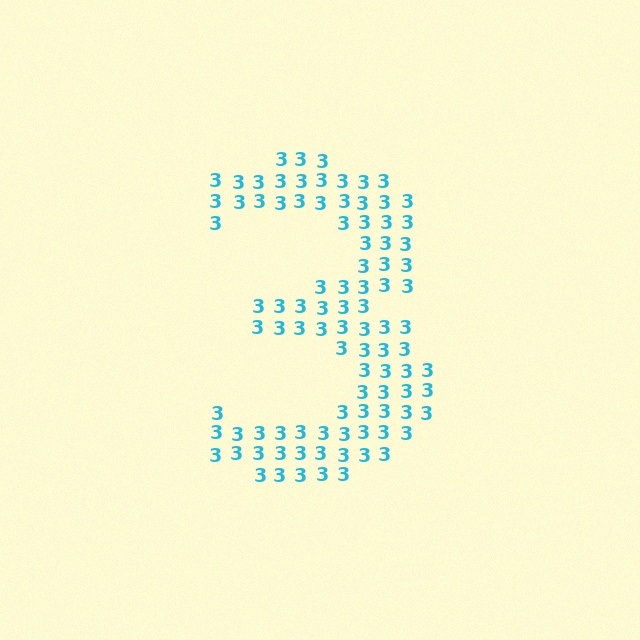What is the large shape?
The large shape is the digit 3.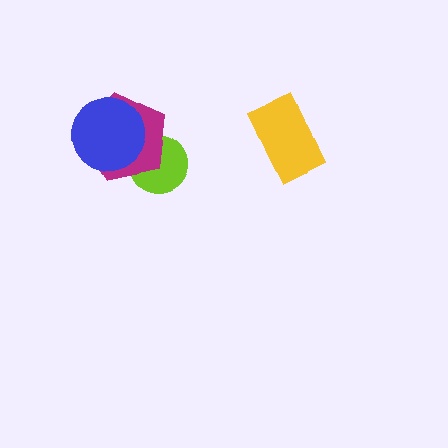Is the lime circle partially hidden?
Yes, it is partially covered by another shape.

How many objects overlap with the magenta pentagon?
2 objects overlap with the magenta pentagon.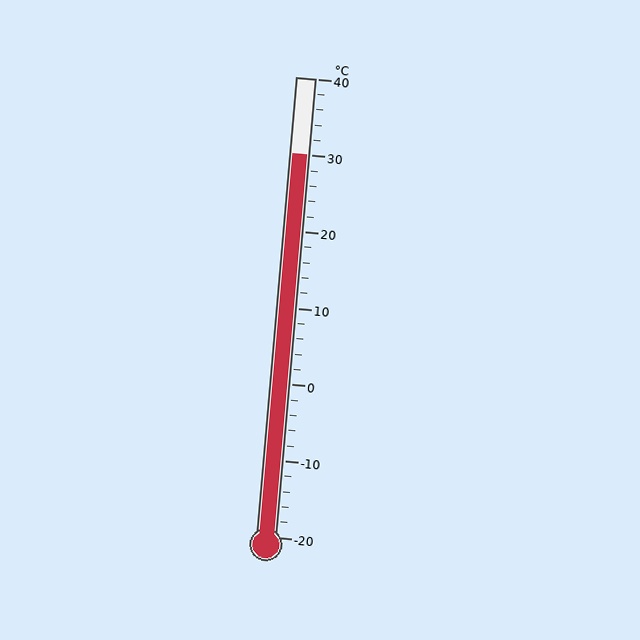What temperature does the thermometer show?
The thermometer shows approximately 30°C.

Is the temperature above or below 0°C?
The temperature is above 0°C.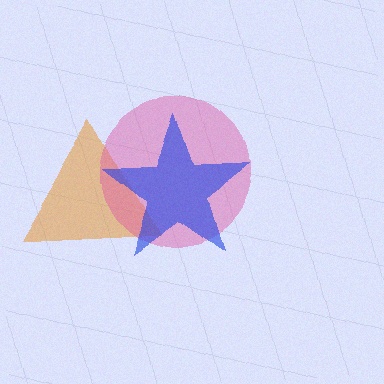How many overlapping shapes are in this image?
There are 3 overlapping shapes in the image.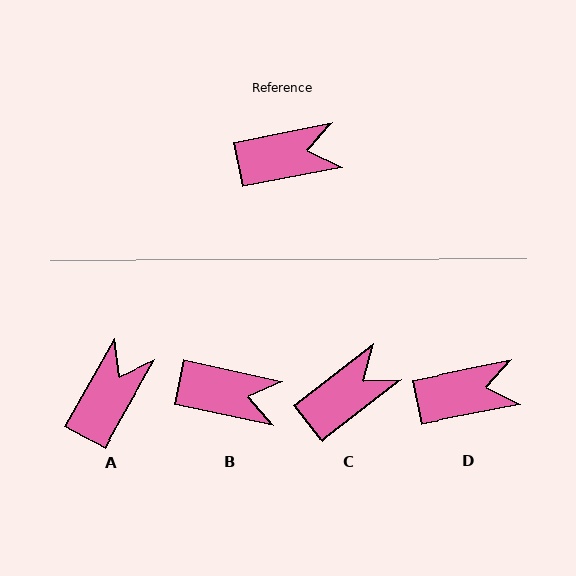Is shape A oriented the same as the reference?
No, it is off by about 50 degrees.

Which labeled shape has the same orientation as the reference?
D.